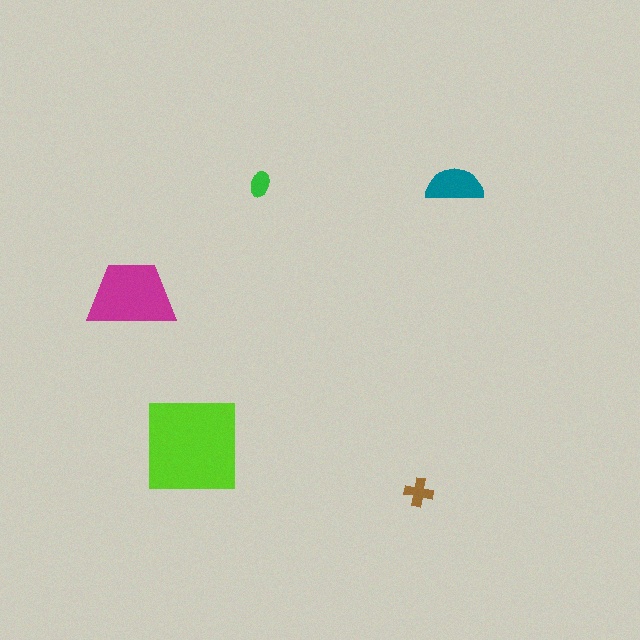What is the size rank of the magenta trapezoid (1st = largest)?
2nd.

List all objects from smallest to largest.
The green ellipse, the brown cross, the teal semicircle, the magenta trapezoid, the lime square.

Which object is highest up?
The teal semicircle is topmost.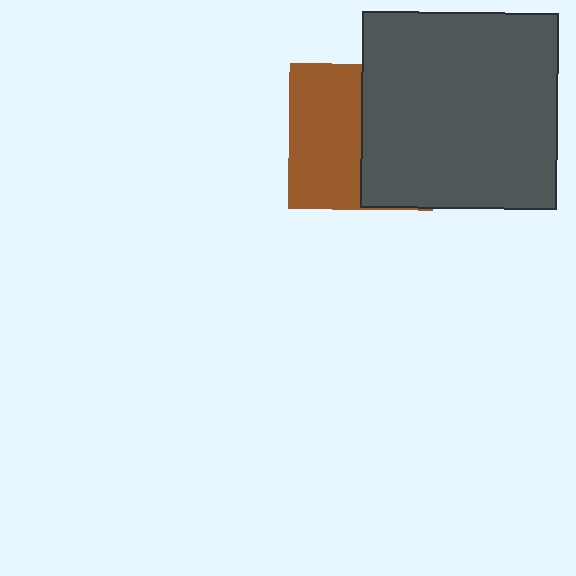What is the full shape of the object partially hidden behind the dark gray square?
The partially hidden object is a brown square.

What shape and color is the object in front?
The object in front is a dark gray square.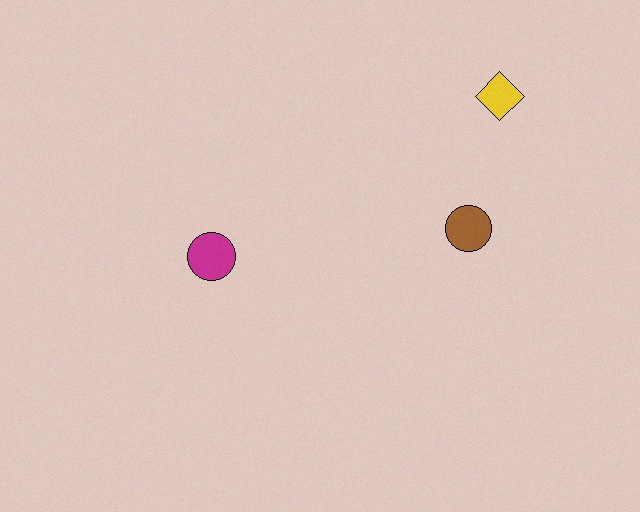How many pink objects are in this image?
There are no pink objects.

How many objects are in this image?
There are 3 objects.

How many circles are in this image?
There are 2 circles.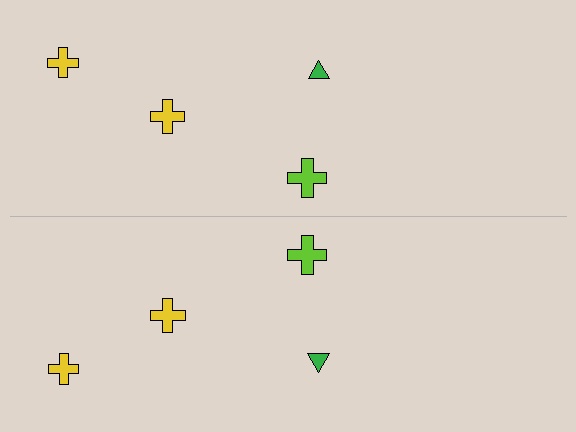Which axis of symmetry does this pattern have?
The pattern has a horizontal axis of symmetry running through the center of the image.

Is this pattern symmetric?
Yes, this pattern has bilateral (reflection) symmetry.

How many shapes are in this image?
There are 8 shapes in this image.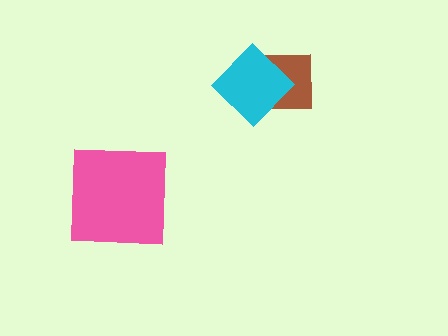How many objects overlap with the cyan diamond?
1 object overlaps with the cyan diamond.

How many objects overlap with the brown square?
1 object overlaps with the brown square.